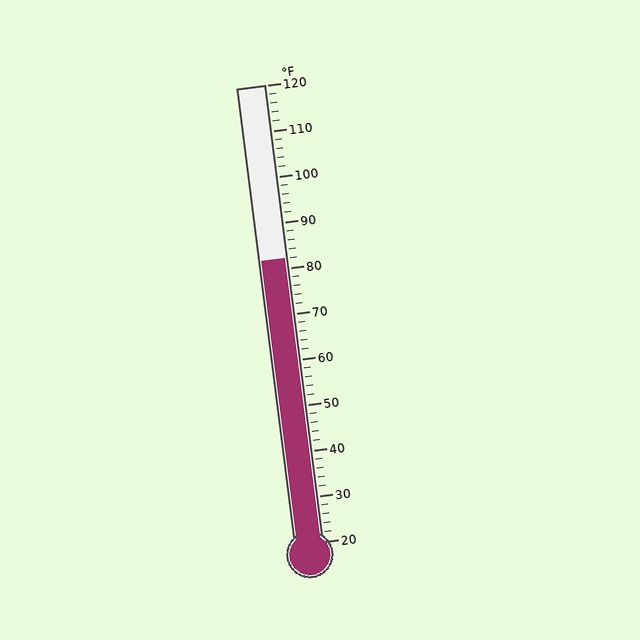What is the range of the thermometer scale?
The thermometer scale ranges from 20°F to 120°F.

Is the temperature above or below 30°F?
The temperature is above 30°F.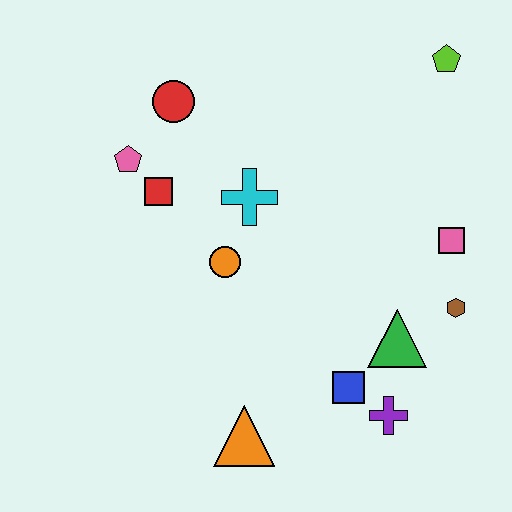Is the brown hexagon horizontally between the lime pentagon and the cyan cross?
No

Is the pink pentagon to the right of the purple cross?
No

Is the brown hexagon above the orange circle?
No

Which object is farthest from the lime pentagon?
The orange triangle is farthest from the lime pentagon.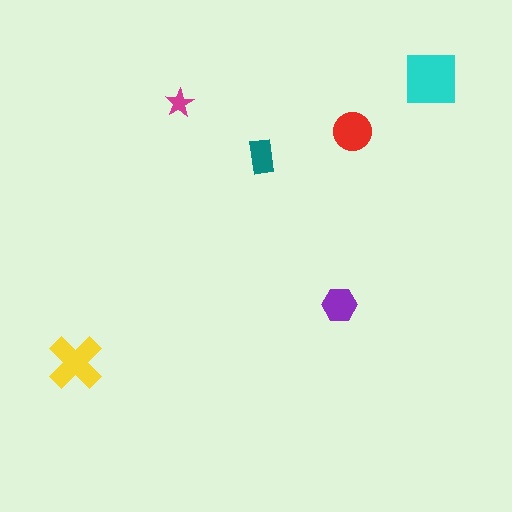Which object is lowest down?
The yellow cross is bottommost.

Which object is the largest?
The cyan square.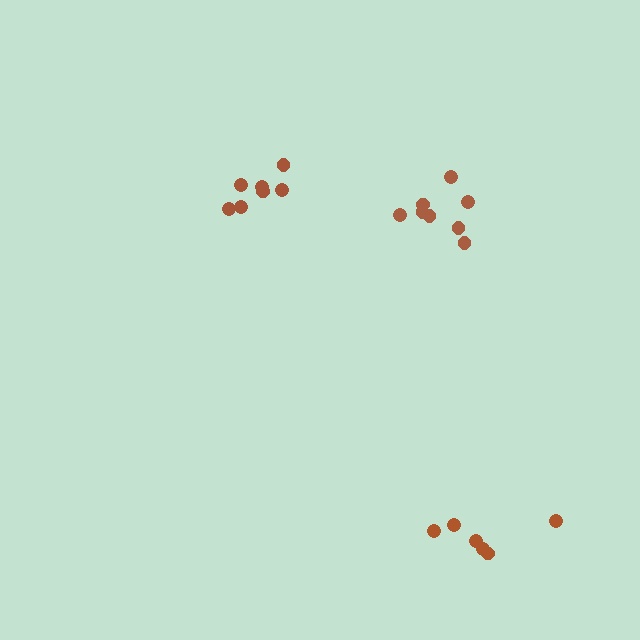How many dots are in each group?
Group 1: 8 dots, Group 2: 6 dots, Group 3: 7 dots (21 total).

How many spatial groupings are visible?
There are 3 spatial groupings.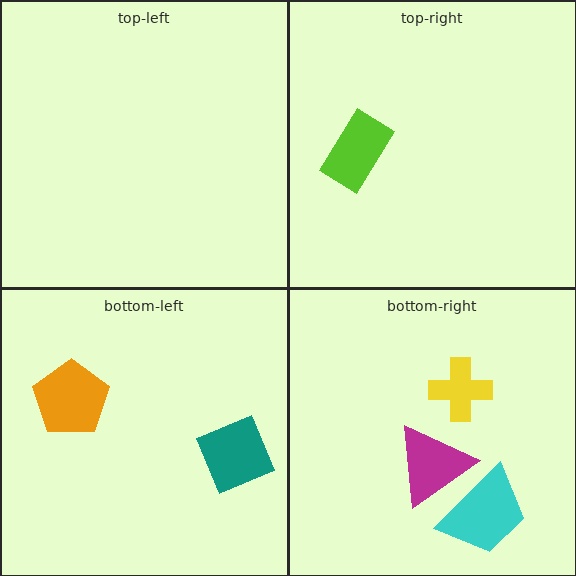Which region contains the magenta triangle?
The bottom-right region.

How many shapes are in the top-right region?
1.